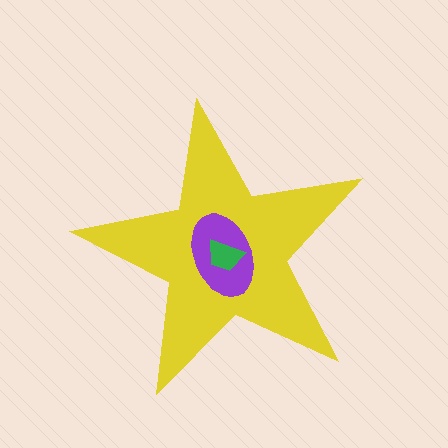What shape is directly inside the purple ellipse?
The green trapezoid.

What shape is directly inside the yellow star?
The purple ellipse.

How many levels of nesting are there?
3.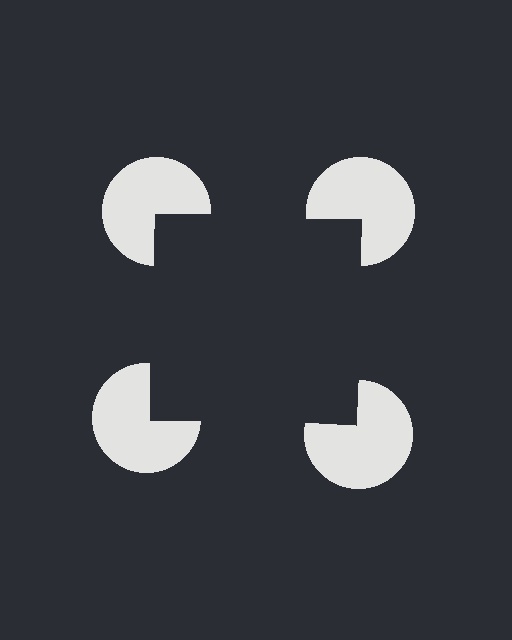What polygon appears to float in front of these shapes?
An illusory square — its edges are inferred from the aligned wedge cuts in the pac-man discs, not physically drawn.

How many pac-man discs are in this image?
There are 4 — one at each vertex of the illusory square.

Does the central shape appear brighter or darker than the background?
It typically appears slightly darker than the background, even though no actual brightness change is drawn.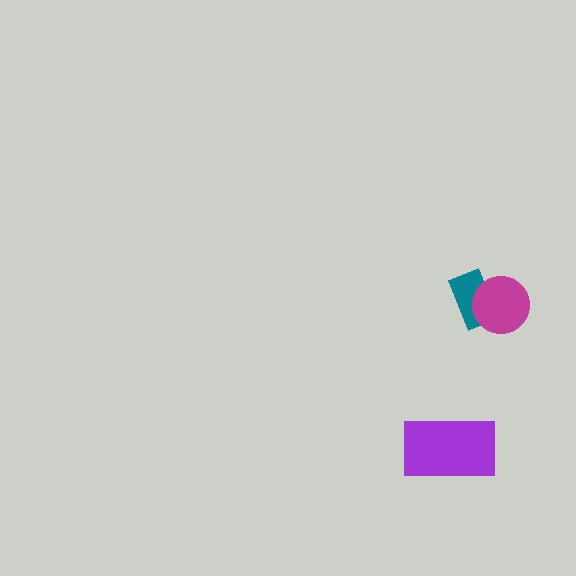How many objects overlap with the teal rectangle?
1 object overlaps with the teal rectangle.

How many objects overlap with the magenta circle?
1 object overlaps with the magenta circle.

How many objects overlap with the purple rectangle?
0 objects overlap with the purple rectangle.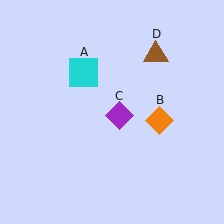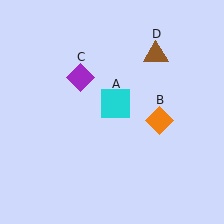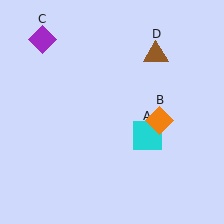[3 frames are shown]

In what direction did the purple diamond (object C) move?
The purple diamond (object C) moved up and to the left.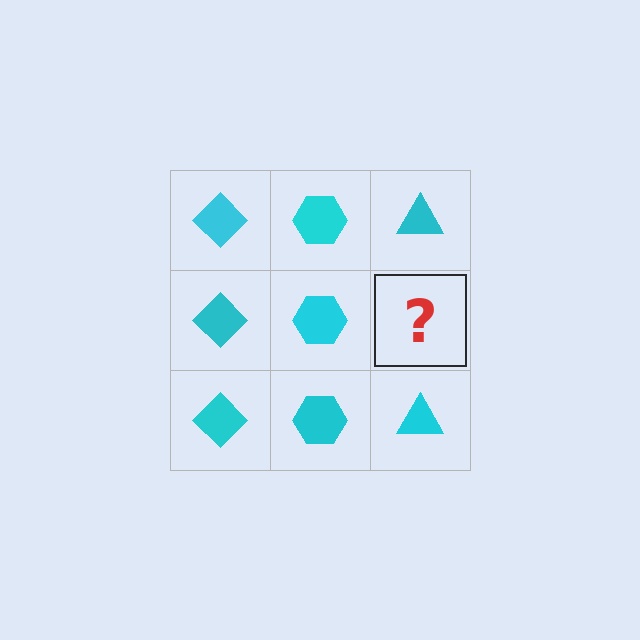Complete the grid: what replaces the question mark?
The question mark should be replaced with a cyan triangle.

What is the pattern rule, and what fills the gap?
The rule is that each column has a consistent shape. The gap should be filled with a cyan triangle.